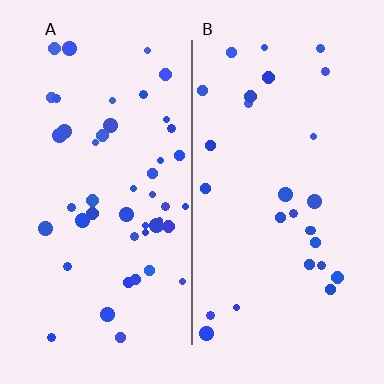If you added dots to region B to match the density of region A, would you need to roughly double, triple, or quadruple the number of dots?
Approximately double.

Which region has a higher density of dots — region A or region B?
A (the left).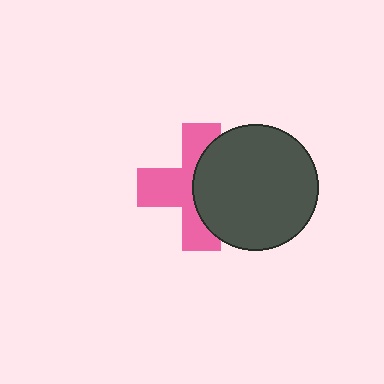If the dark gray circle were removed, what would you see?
You would see the complete pink cross.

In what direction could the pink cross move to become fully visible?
The pink cross could move left. That would shift it out from behind the dark gray circle entirely.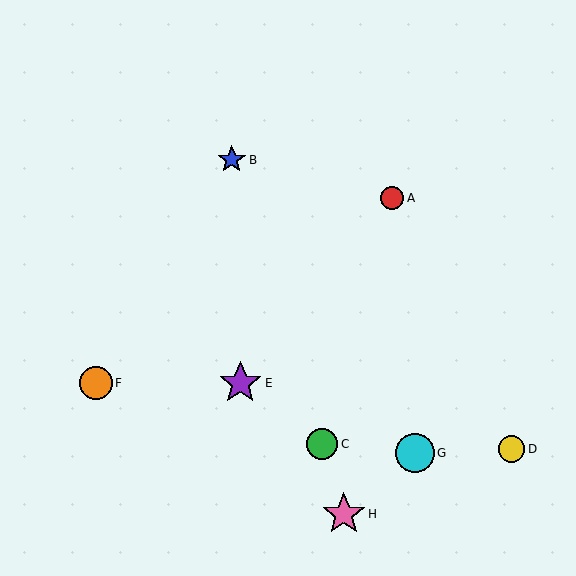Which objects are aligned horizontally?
Objects E, F are aligned horizontally.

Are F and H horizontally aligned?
No, F is at y≈383 and H is at y≈514.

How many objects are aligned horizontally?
2 objects (E, F) are aligned horizontally.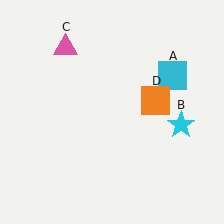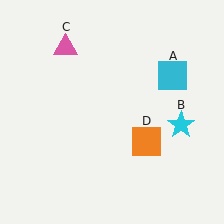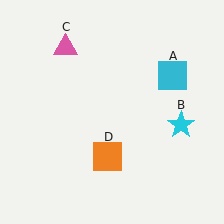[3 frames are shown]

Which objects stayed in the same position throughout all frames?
Cyan square (object A) and cyan star (object B) and pink triangle (object C) remained stationary.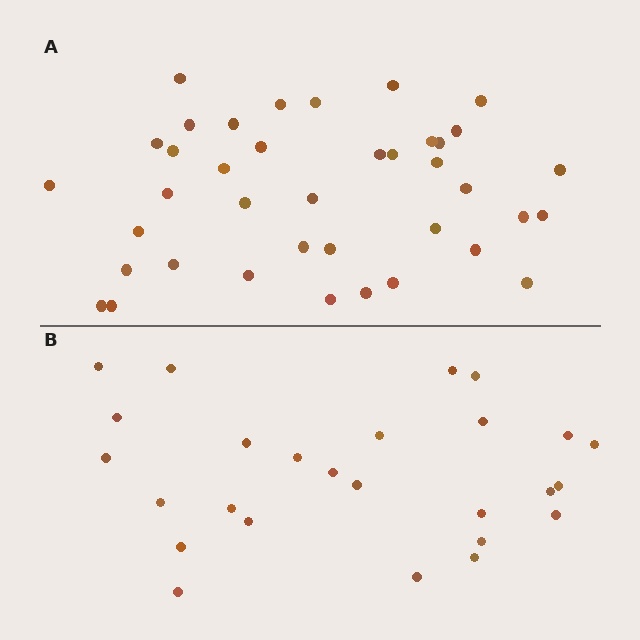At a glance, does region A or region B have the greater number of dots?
Region A (the top region) has more dots.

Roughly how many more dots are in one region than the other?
Region A has approximately 15 more dots than region B.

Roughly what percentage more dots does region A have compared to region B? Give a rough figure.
About 50% more.